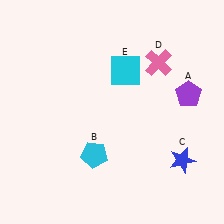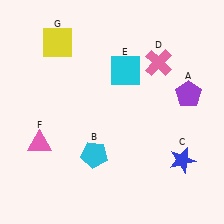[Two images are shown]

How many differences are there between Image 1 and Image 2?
There are 2 differences between the two images.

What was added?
A pink triangle (F), a yellow square (G) were added in Image 2.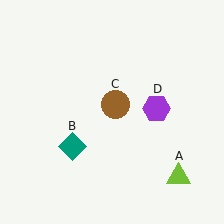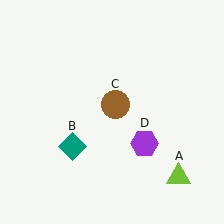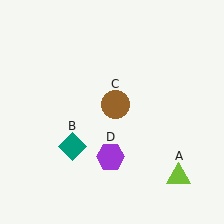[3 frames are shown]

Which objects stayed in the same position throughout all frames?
Lime triangle (object A) and teal diamond (object B) and brown circle (object C) remained stationary.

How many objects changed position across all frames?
1 object changed position: purple hexagon (object D).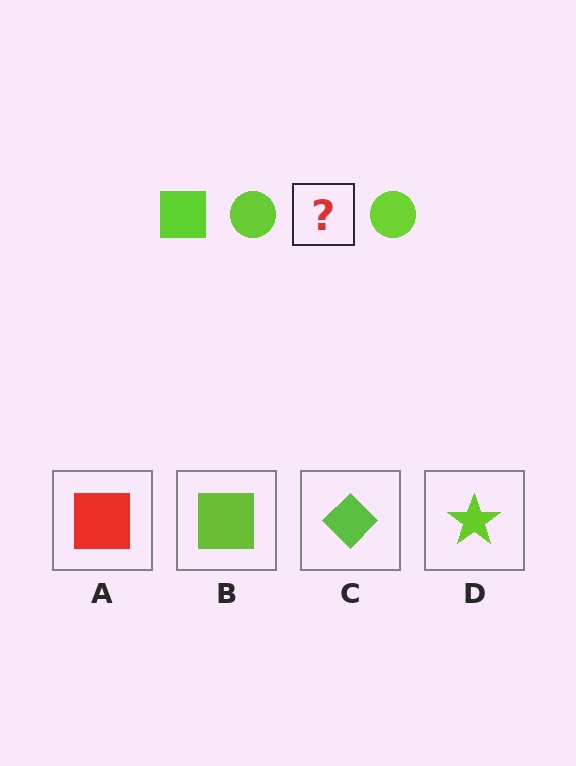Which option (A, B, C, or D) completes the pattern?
B.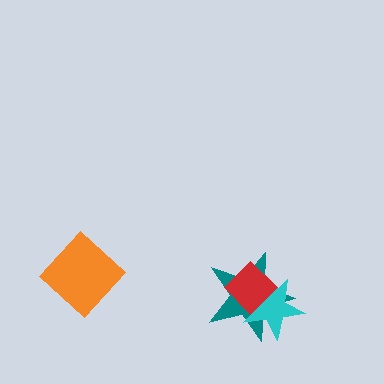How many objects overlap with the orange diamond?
0 objects overlap with the orange diamond.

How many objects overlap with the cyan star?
2 objects overlap with the cyan star.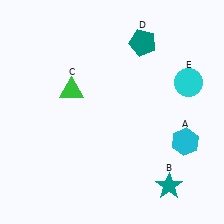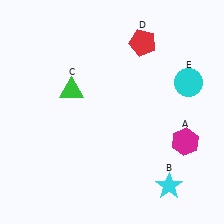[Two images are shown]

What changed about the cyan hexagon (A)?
In Image 1, A is cyan. In Image 2, it changed to magenta.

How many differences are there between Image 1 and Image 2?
There are 3 differences between the two images.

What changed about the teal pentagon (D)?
In Image 1, D is teal. In Image 2, it changed to red.